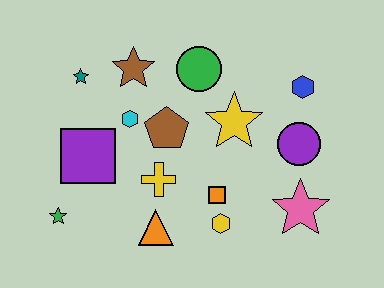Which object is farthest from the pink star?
The teal star is farthest from the pink star.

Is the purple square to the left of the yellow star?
Yes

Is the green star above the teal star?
No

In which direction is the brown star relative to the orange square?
The brown star is above the orange square.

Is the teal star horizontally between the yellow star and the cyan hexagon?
No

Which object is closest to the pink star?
The purple circle is closest to the pink star.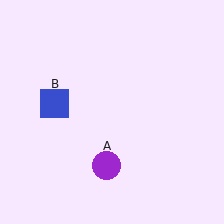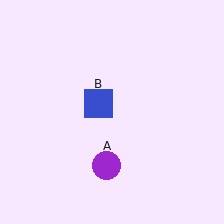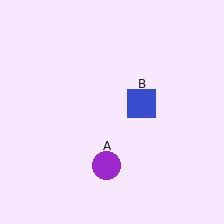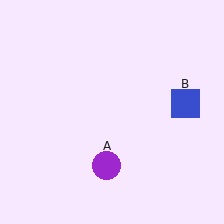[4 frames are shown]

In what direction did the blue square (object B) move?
The blue square (object B) moved right.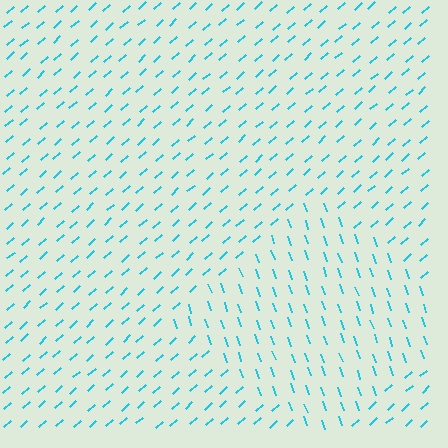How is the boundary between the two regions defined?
The boundary is defined purely by a change in line orientation (approximately 67 degrees difference). All lines are the same color and thickness.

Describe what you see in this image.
The image is filled with small cyan line segments. A diamond region in the image has lines oriented differently from the surrounding lines, creating a visible texture boundary.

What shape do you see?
I see a diamond.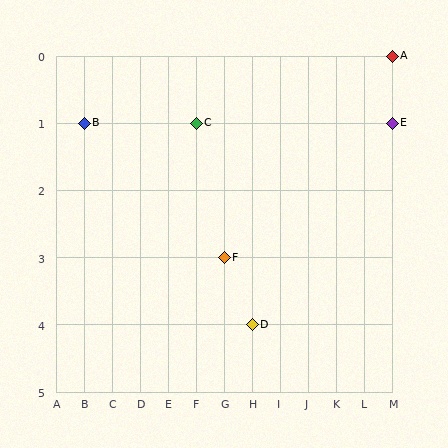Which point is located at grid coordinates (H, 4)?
Point D is at (H, 4).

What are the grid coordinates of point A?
Point A is at grid coordinates (M, 0).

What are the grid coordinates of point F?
Point F is at grid coordinates (G, 3).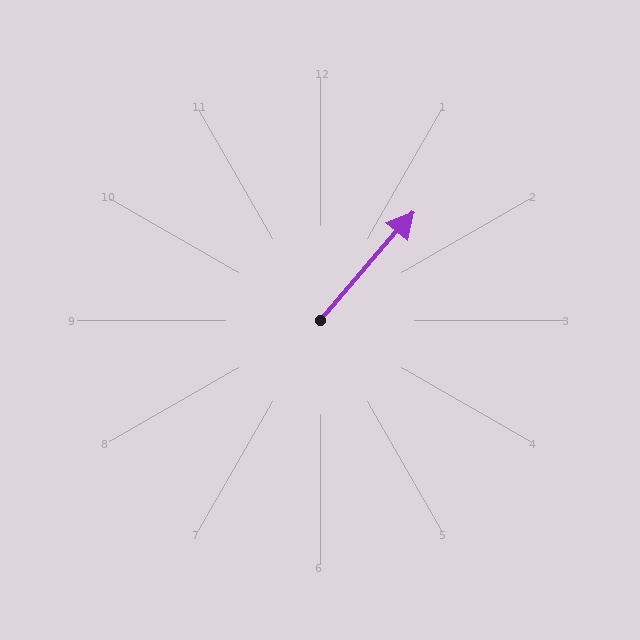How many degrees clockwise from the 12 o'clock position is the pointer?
Approximately 41 degrees.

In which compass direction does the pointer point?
Northeast.